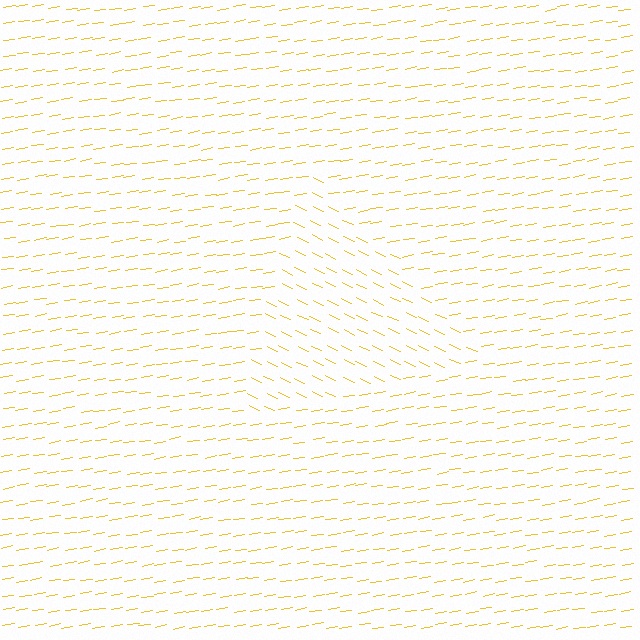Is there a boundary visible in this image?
Yes, there is a texture boundary formed by a change in line orientation.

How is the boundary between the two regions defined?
The boundary is defined purely by a change in line orientation (approximately 35 degrees difference). All lines are the same color and thickness.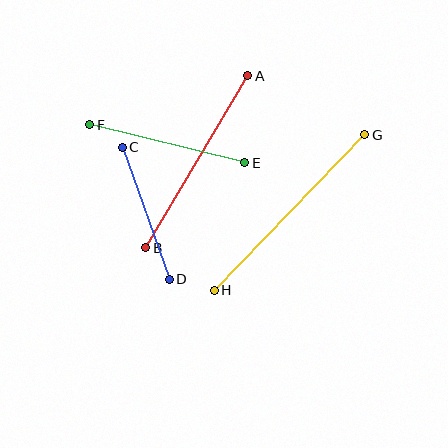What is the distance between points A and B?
The distance is approximately 200 pixels.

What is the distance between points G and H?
The distance is approximately 217 pixels.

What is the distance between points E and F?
The distance is approximately 160 pixels.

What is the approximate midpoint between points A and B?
The midpoint is at approximately (197, 162) pixels.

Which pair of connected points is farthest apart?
Points G and H are farthest apart.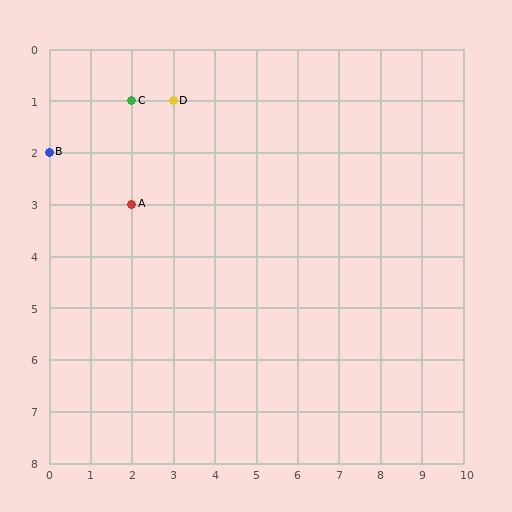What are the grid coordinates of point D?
Point D is at grid coordinates (3, 1).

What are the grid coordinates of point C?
Point C is at grid coordinates (2, 1).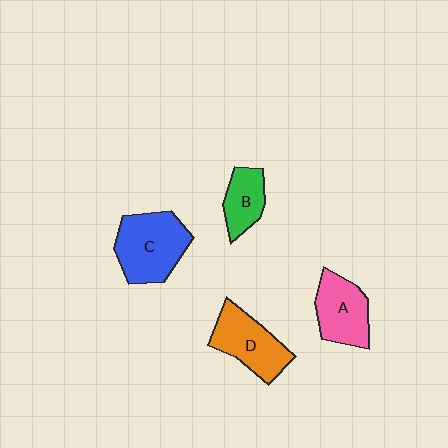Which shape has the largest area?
Shape C (blue).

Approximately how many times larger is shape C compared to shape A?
Approximately 1.3 times.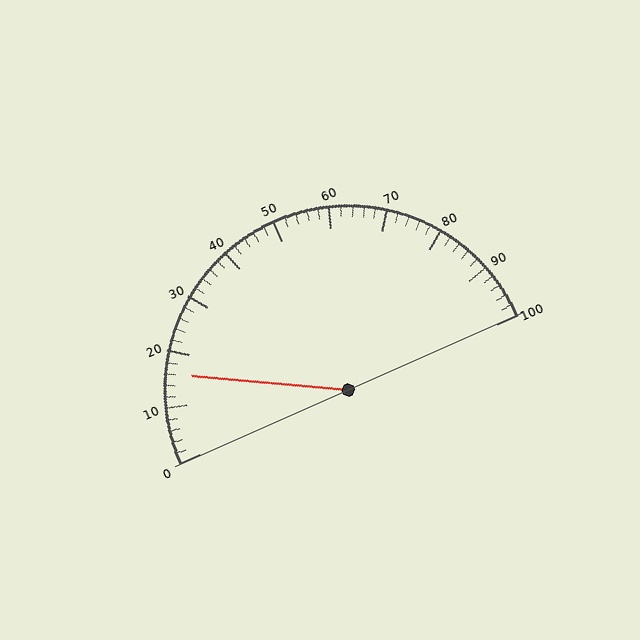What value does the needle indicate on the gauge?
The needle indicates approximately 16.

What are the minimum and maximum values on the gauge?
The gauge ranges from 0 to 100.